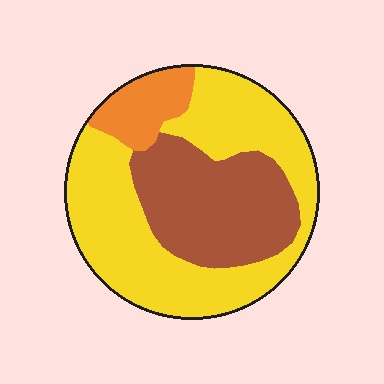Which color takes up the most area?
Yellow, at roughly 55%.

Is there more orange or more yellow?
Yellow.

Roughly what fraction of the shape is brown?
Brown covers around 30% of the shape.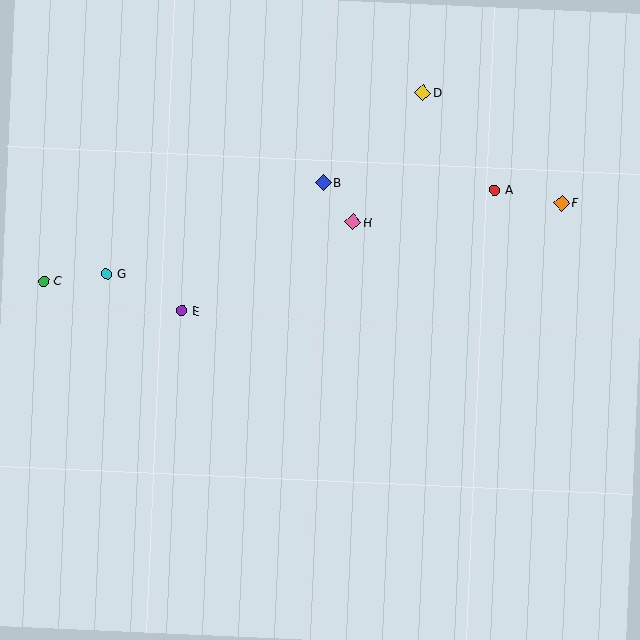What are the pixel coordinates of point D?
Point D is at (423, 92).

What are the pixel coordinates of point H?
Point H is at (353, 222).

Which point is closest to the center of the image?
Point H at (353, 222) is closest to the center.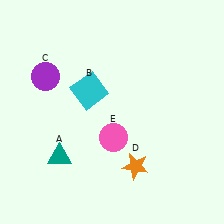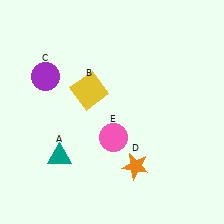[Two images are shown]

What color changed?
The square (B) changed from cyan in Image 1 to yellow in Image 2.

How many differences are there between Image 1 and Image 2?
There is 1 difference between the two images.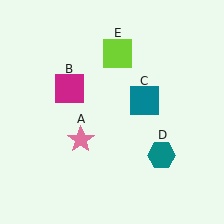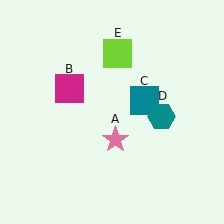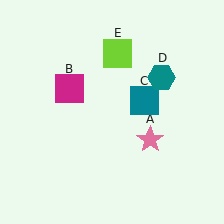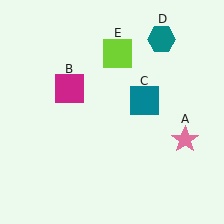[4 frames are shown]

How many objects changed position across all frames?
2 objects changed position: pink star (object A), teal hexagon (object D).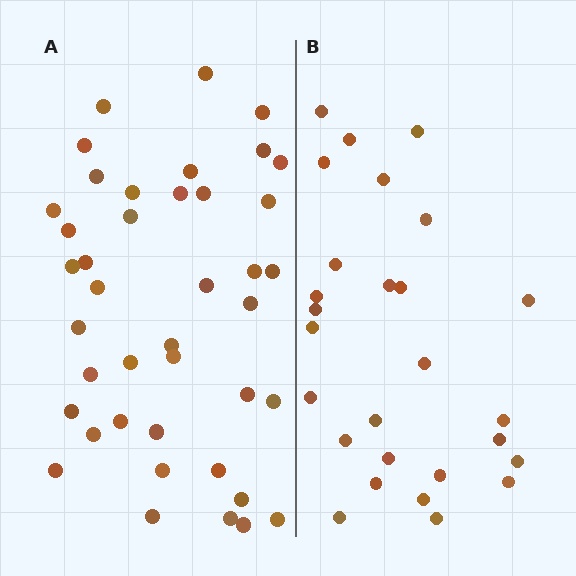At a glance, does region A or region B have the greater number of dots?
Region A (the left region) has more dots.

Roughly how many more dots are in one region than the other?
Region A has approximately 15 more dots than region B.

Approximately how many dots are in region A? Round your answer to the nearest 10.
About 40 dots. (The exact count is 41, which rounds to 40.)